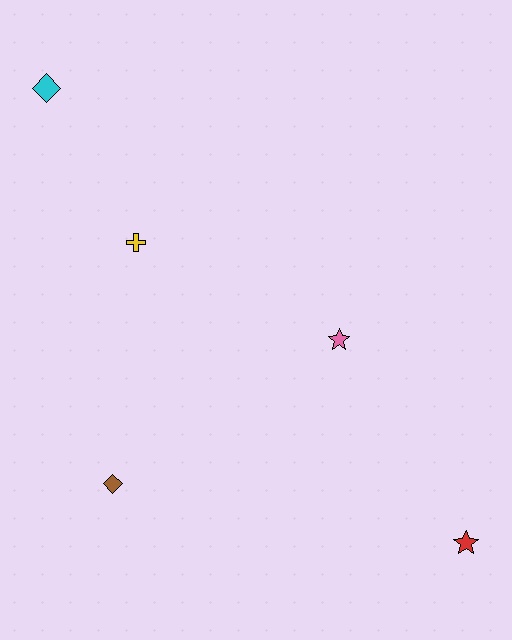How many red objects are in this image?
There is 1 red object.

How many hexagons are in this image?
There are no hexagons.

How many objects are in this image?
There are 5 objects.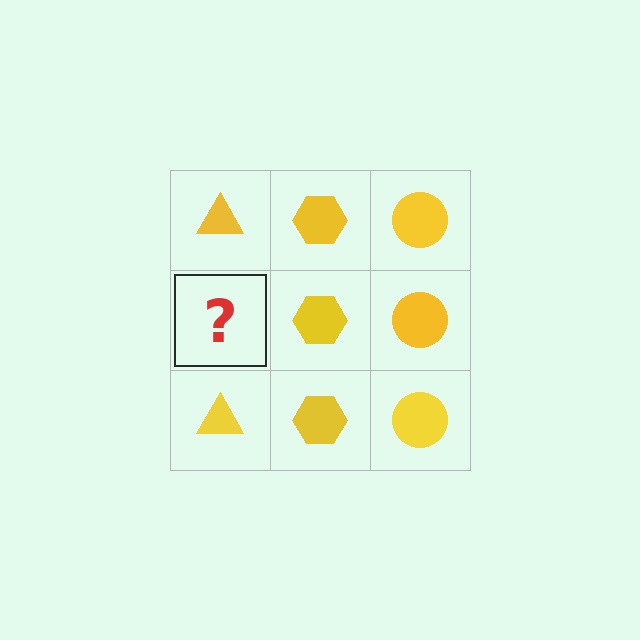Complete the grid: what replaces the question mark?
The question mark should be replaced with a yellow triangle.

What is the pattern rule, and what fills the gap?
The rule is that each column has a consistent shape. The gap should be filled with a yellow triangle.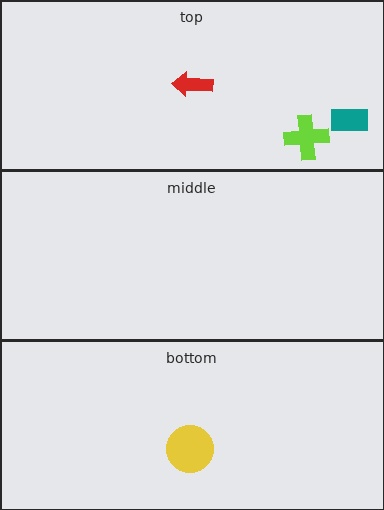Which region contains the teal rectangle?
The top region.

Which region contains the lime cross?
The top region.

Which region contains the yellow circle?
The bottom region.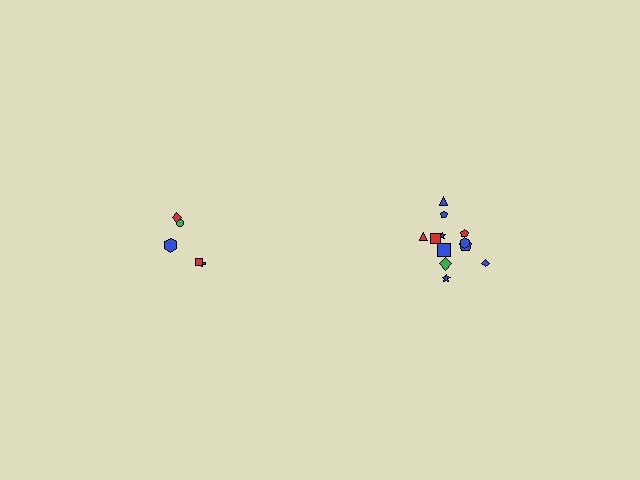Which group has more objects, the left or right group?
The right group.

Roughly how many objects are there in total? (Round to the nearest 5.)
Roughly 15 objects in total.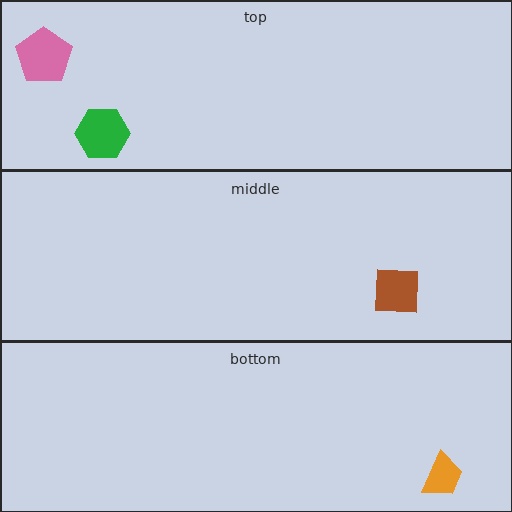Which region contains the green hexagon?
The top region.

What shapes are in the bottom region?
The orange trapezoid.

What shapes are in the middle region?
The brown square.